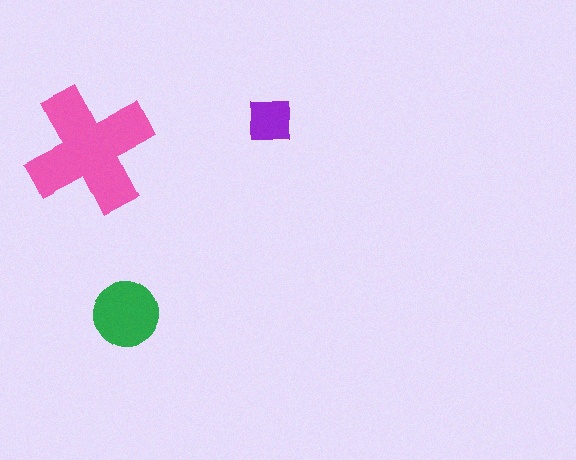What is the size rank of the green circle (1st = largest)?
2nd.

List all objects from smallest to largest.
The purple square, the green circle, the pink cross.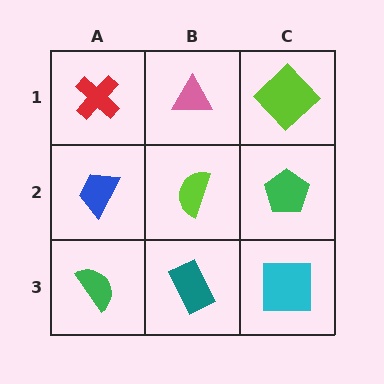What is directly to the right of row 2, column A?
A lime semicircle.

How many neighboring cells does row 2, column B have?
4.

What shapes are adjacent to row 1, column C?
A green pentagon (row 2, column C), a pink triangle (row 1, column B).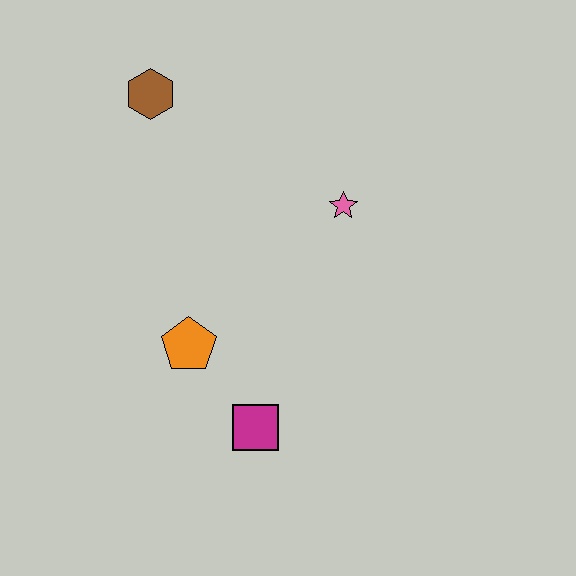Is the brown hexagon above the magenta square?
Yes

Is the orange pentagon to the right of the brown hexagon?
Yes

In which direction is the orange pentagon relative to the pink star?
The orange pentagon is to the left of the pink star.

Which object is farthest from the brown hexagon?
The magenta square is farthest from the brown hexagon.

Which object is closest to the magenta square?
The orange pentagon is closest to the magenta square.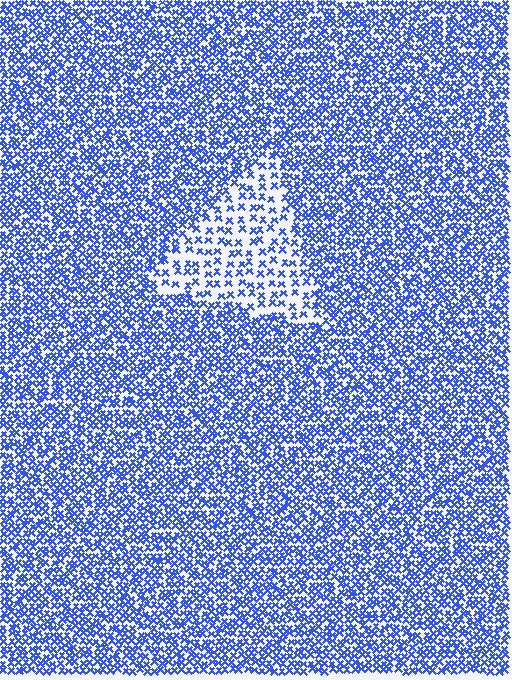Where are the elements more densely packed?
The elements are more densely packed outside the triangle boundary.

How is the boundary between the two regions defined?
The boundary is defined by a change in element density (approximately 2.2x ratio). All elements are the same color, size, and shape.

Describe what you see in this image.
The image contains small blue elements arranged at two different densities. A triangle-shaped region is visible where the elements are less densely packed than the surrounding area.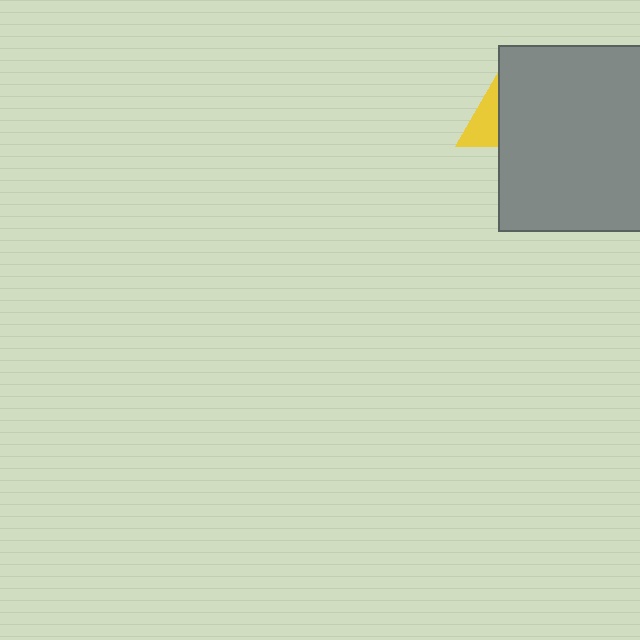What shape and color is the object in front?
The object in front is a gray rectangle.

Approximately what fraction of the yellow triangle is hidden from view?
Roughly 67% of the yellow triangle is hidden behind the gray rectangle.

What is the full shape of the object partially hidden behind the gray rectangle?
The partially hidden object is a yellow triangle.